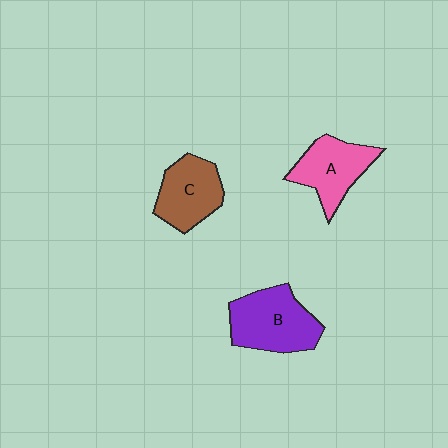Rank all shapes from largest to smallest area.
From largest to smallest: B (purple), A (pink), C (brown).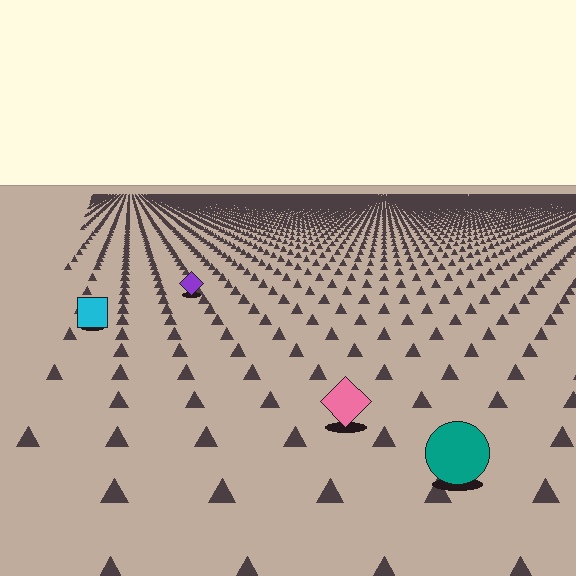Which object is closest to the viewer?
The teal circle is closest. The texture marks near it are larger and more spread out.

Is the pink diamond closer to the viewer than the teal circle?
No. The teal circle is closer — you can tell from the texture gradient: the ground texture is coarser near it.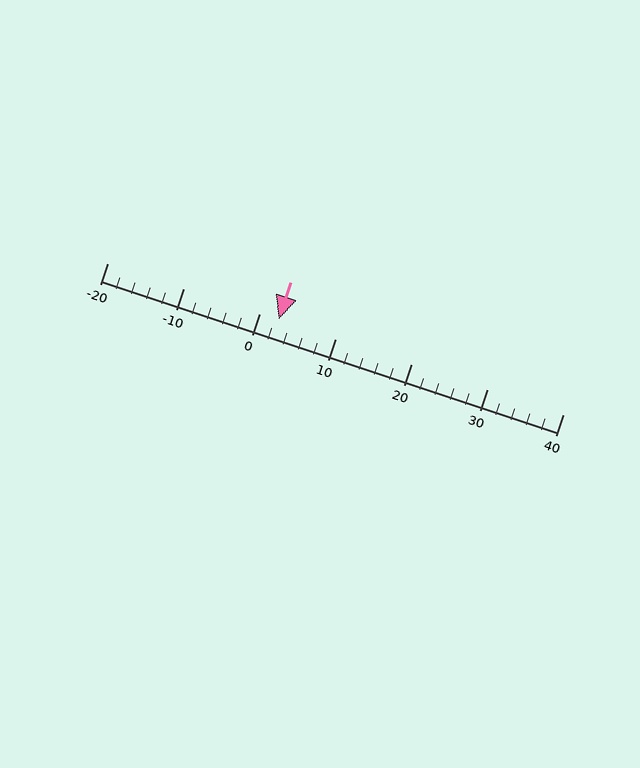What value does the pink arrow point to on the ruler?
The pink arrow points to approximately 3.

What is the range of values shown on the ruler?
The ruler shows values from -20 to 40.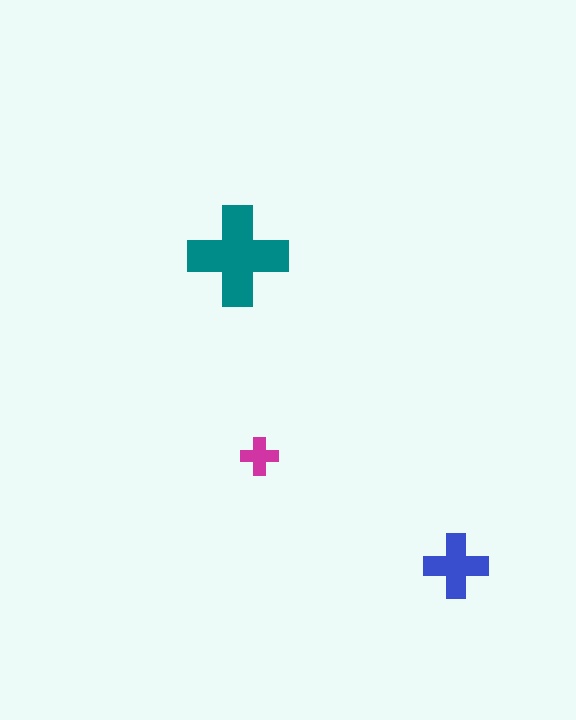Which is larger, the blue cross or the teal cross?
The teal one.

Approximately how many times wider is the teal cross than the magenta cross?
About 2.5 times wider.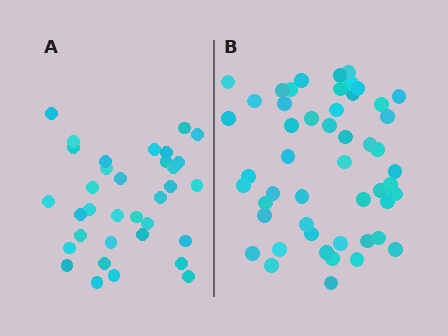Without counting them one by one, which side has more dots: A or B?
Region B (the right region) has more dots.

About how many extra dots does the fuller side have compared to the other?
Region B has approximately 15 more dots than region A.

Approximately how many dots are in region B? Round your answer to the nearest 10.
About 50 dots.